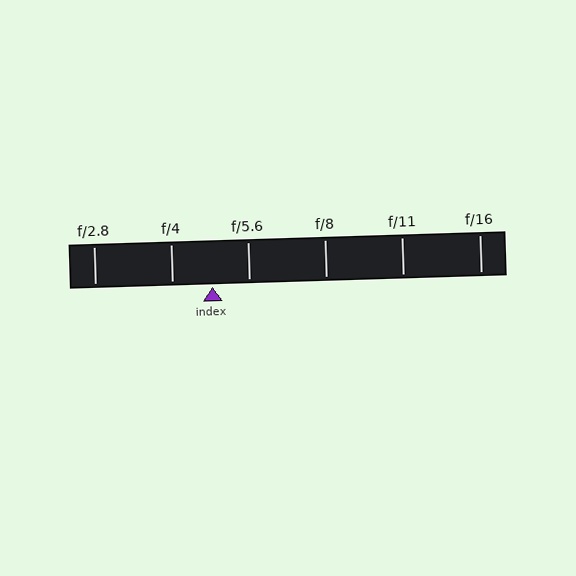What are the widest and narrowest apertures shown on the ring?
The widest aperture shown is f/2.8 and the narrowest is f/16.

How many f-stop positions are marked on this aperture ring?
There are 6 f-stop positions marked.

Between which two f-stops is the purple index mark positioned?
The index mark is between f/4 and f/5.6.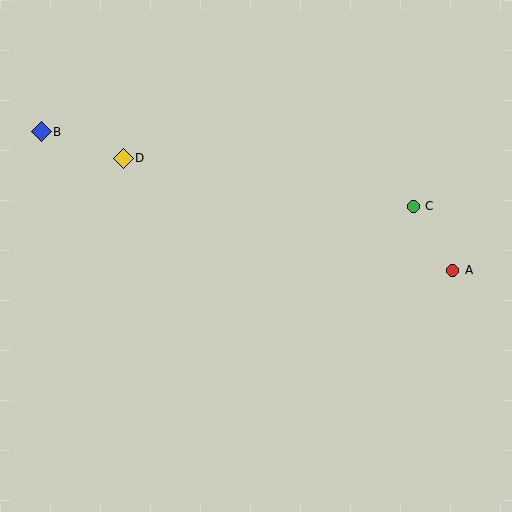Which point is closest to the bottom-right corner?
Point A is closest to the bottom-right corner.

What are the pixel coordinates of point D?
Point D is at (123, 158).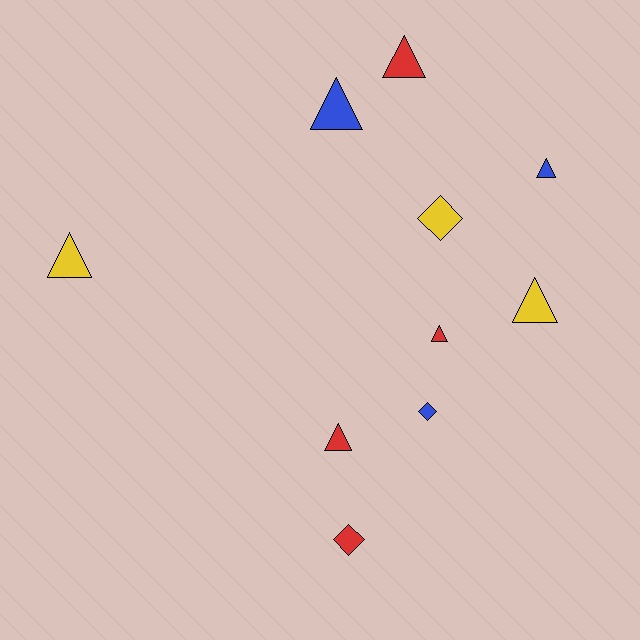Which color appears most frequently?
Red, with 4 objects.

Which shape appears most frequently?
Triangle, with 7 objects.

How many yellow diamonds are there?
There is 1 yellow diamond.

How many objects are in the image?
There are 10 objects.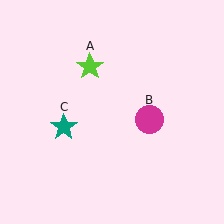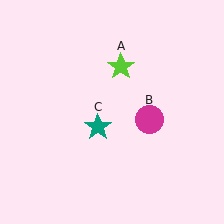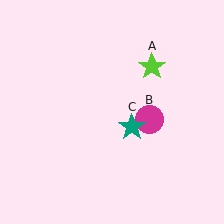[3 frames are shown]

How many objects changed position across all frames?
2 objects changed position: lime star (object A), teal star (object C).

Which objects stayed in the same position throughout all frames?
Magenta circle (object B) remained stationary.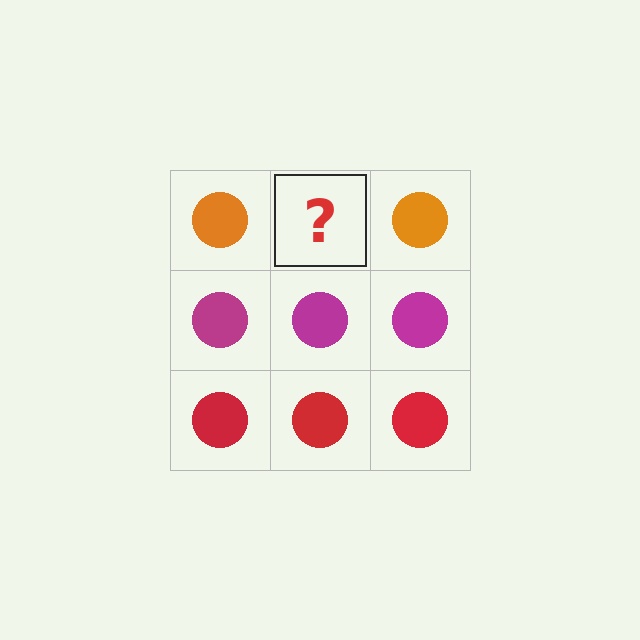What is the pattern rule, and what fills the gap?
The rule is that each row has a consistent color. The gap should be filled with an orange circle.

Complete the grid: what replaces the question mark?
The question mark should be replaced with an orange circle.